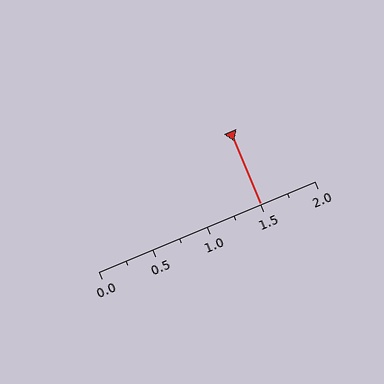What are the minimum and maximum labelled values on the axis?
The axis runs from 0.0 to 2.0.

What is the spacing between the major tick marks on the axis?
The major ticks are spaced 0.5 apart.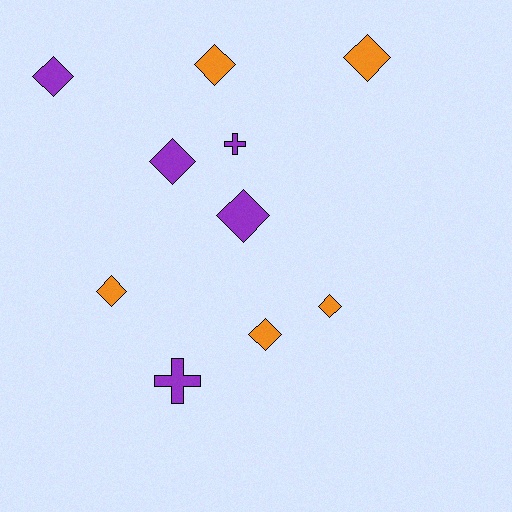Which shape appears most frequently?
Diamond, with 8 objects.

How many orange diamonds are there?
There are 5 orange diamonds.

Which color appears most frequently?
Orange, with 5 objects.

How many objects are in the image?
There are 10 objects.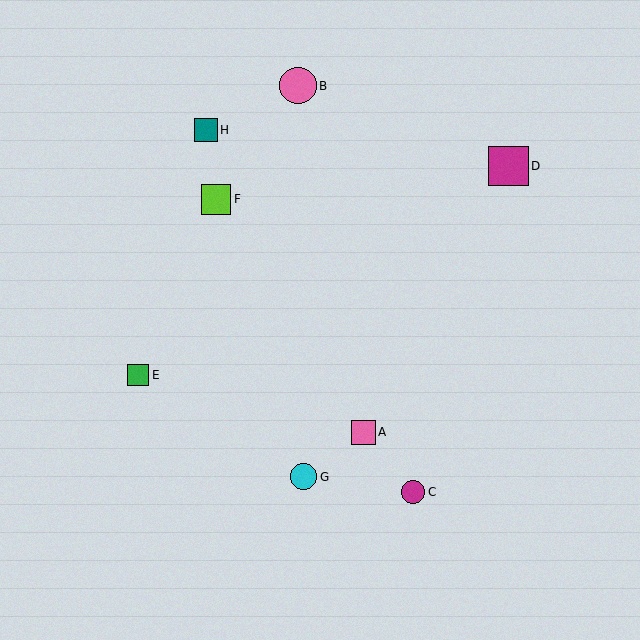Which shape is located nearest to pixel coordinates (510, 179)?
The magenta square (labeled D) at (508, 166) is nearest to that location.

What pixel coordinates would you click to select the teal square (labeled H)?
Click at (206, 130) to select the teal square H.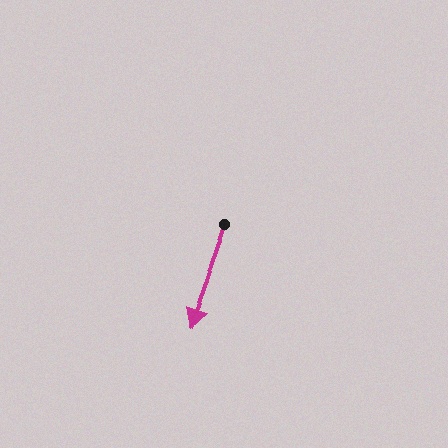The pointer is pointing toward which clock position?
Roughly 7 o'clock.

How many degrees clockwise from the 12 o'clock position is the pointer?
Approximately 199 degrees.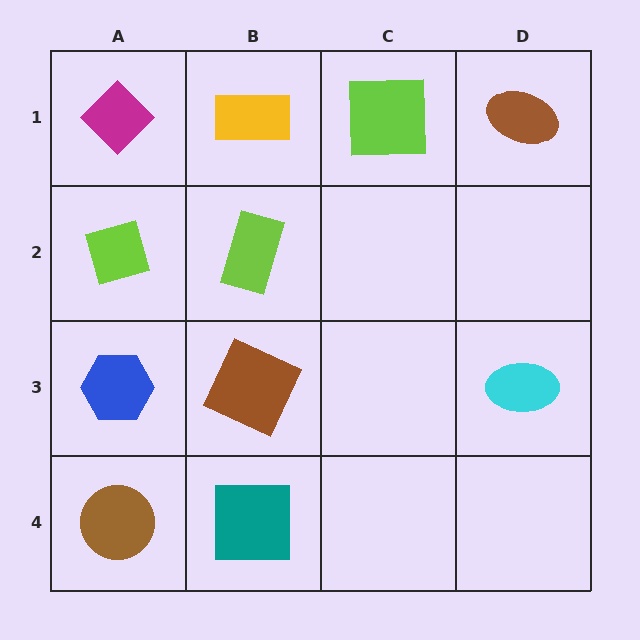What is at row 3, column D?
A cyan ellipse.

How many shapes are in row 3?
3 shapes.